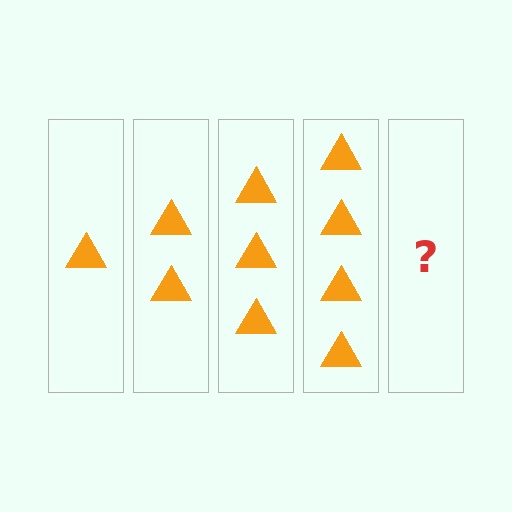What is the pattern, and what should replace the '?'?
The pattern is that each step adds one more triangle. The '?' should be 5 triangles.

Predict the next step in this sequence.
The next step is 5 triangles.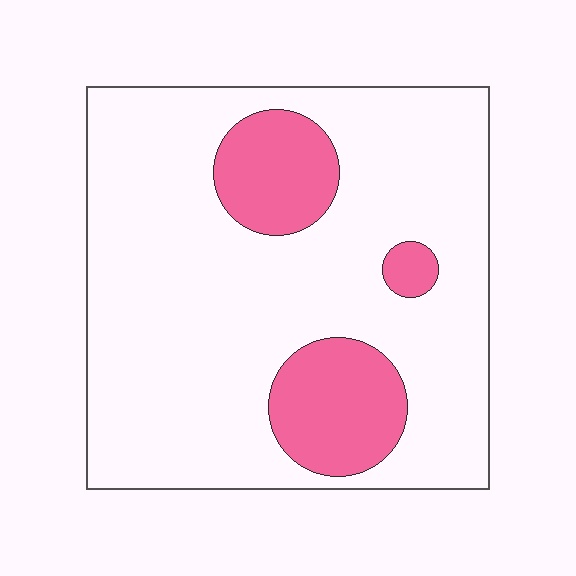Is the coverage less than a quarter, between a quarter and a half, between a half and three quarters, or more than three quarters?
Less than a quarter.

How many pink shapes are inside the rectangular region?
3.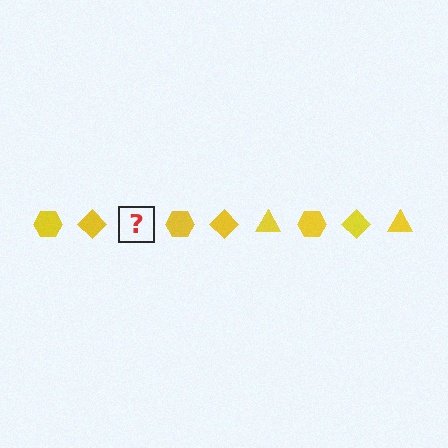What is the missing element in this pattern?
The missing element is a yellow triangle.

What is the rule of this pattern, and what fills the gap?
The rule is that the pattern cycles through hexagon, diamond, triangle shapes in yellow. The gap should be filled with a yellow triangle.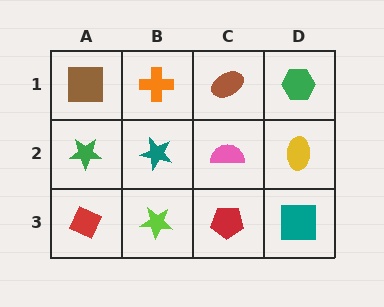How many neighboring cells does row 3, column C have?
3.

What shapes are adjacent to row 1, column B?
A teal star (row 2, column B), a brown square (row 1, column A), a brown ellipse (row 1, column C).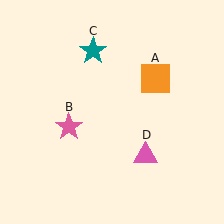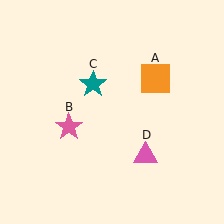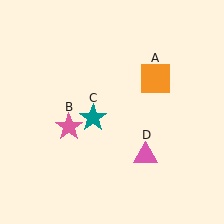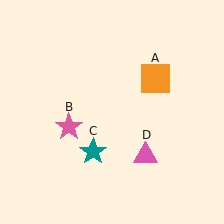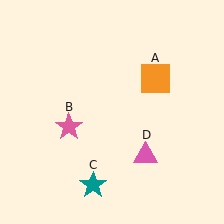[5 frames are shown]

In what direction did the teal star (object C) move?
The teal star (object C) moved down.